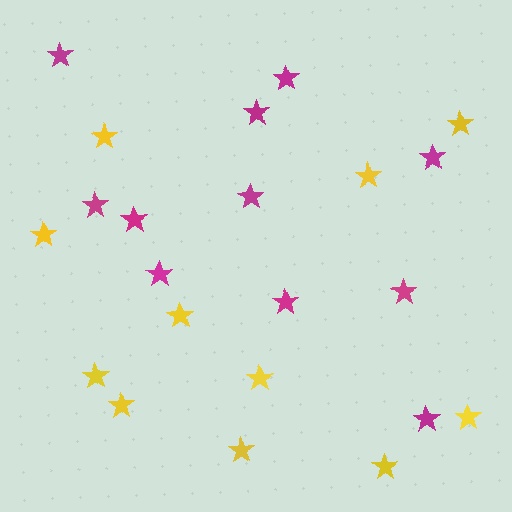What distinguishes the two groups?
There are 2 groups: one group of magenta stars (11) and one group of yellow stars (11).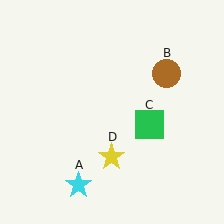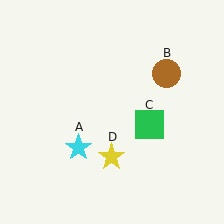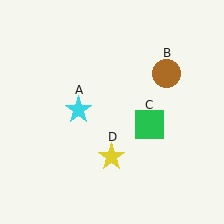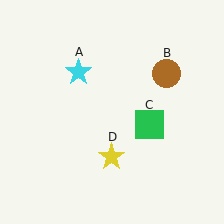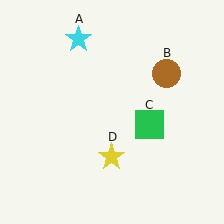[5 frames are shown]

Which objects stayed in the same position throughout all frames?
Brown circle (object B) and green square (object C) and yellow star (object D) remained stationary.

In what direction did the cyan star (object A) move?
The cyan star (object A) moved up.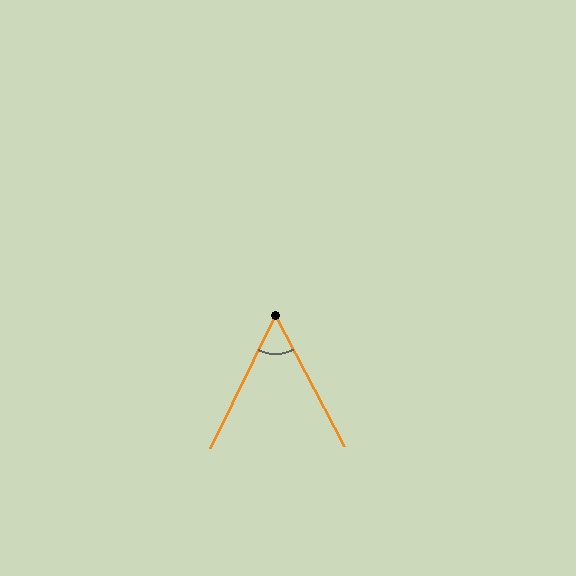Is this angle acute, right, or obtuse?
It is acute.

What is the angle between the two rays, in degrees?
Approximately 54 degrees.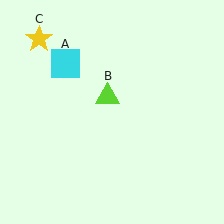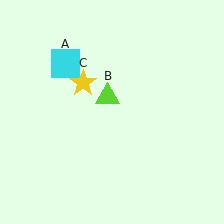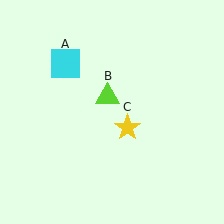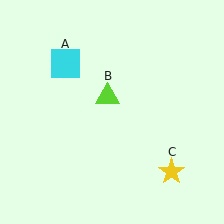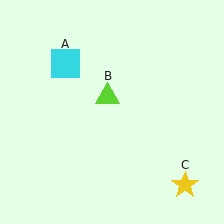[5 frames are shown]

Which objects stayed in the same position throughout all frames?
Cyan square (object A) and lime triangle (object B) remained stationary.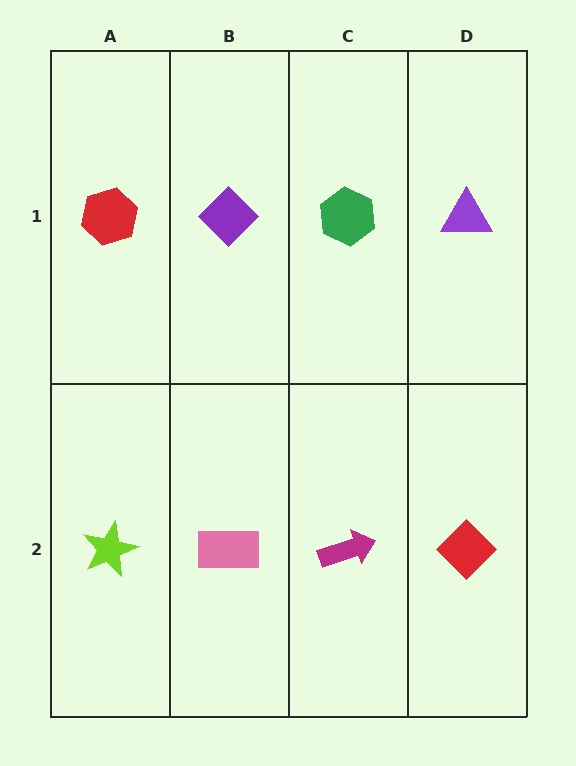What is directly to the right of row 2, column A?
A pink rectangle.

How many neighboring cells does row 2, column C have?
3.